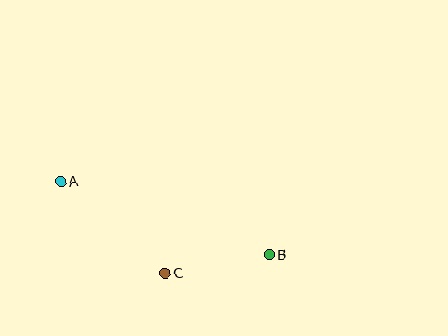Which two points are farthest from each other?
Points A and B are farthest from each other.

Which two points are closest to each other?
Points B and C are closest to each other.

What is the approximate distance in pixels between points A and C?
The distance between A and C is approximately 139 pixels.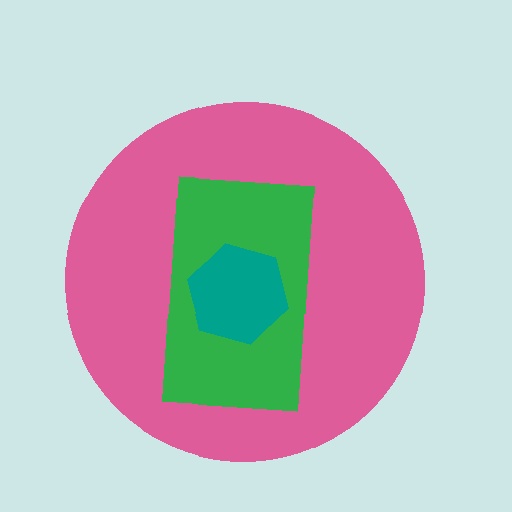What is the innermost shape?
The teal hexagon.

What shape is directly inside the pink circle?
The green rectangle.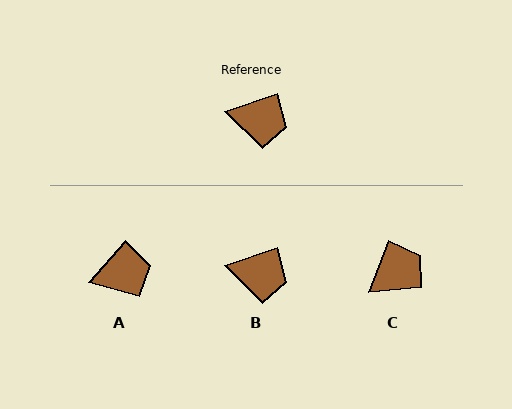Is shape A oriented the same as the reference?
No, it is off by about 30 degrees.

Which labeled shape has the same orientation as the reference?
B.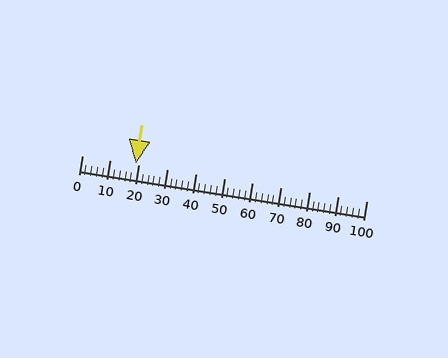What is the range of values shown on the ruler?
The ruler shows values from 0 to 100.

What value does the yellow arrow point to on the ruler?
The yellow arrow points to approximately 19.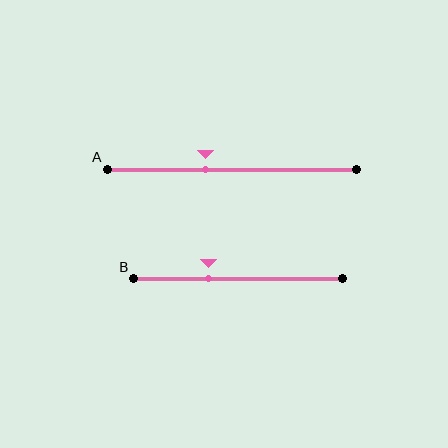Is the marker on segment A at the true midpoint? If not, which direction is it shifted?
No, the marker on segment A is shifted to the left by about 11% of the segment length.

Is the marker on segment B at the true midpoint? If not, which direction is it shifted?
No, the marker on segment B is shifted to the left by about 14% of the segment length.